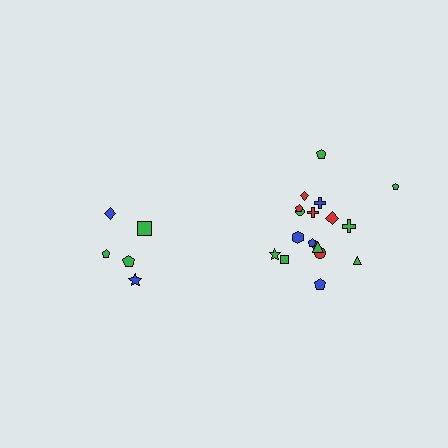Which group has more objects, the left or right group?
The right group.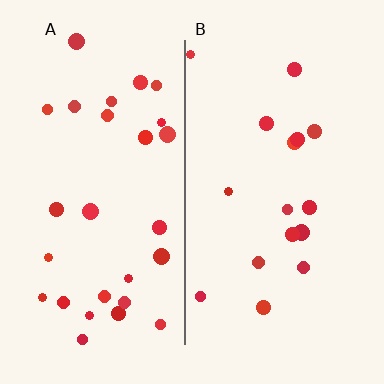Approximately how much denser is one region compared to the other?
Approximately 1.8× — region A over region B.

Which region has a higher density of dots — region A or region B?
A (the left).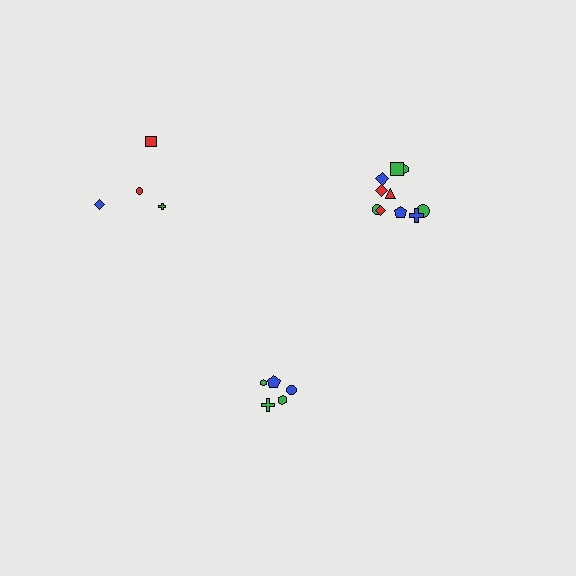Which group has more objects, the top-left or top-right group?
The top-right group.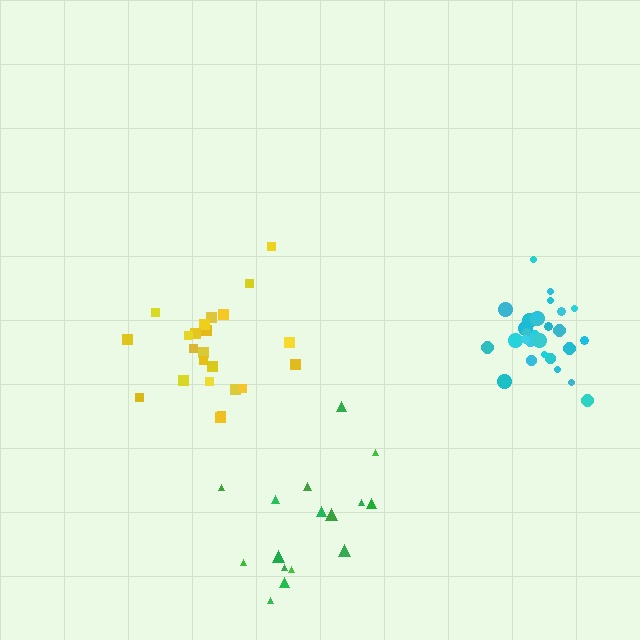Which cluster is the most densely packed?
Cyan.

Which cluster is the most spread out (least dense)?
Green.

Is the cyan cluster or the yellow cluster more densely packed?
Cyan.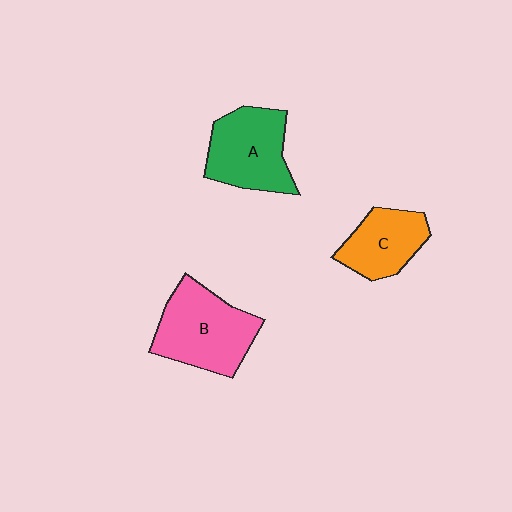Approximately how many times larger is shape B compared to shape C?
Approximately 1.5 times.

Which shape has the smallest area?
Shape C (orange).